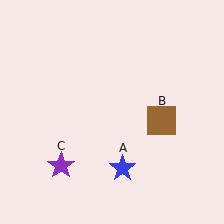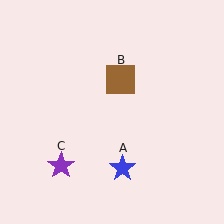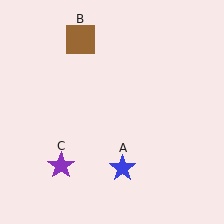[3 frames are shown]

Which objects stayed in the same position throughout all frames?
Blue star (object A) and purple star (object C) remained stationary.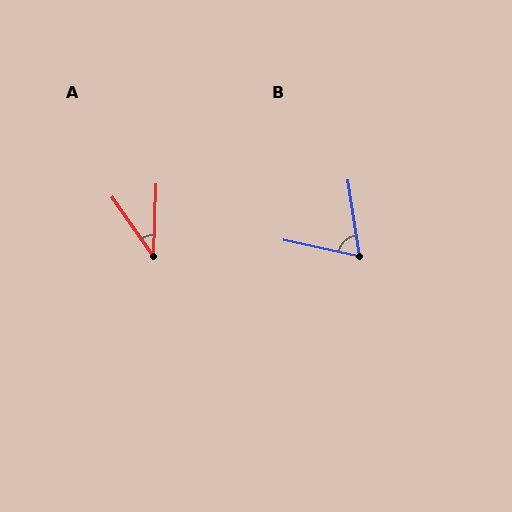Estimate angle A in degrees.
Approximately 37 degrees.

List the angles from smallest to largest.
A (37°), B (69°).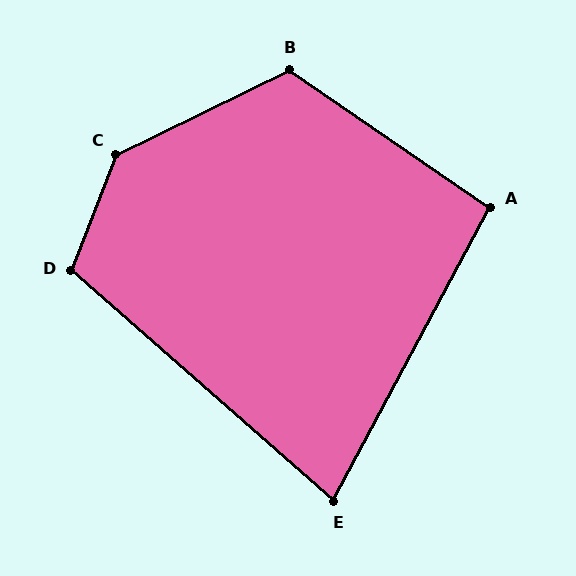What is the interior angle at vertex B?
Approximately 120 degrees (obtuse).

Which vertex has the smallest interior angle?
E, at approximately 77 degrees.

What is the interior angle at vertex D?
Approximately 110 degrees (obtuse).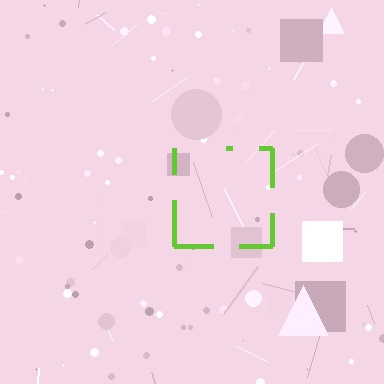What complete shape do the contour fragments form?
The contour fragments form a square.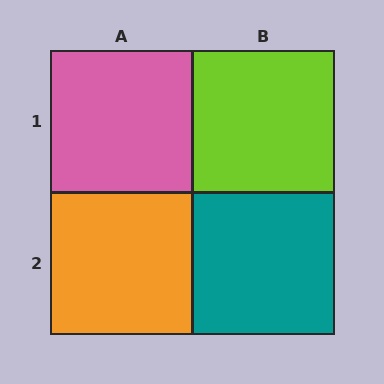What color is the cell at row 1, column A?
Pink.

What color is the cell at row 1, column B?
Lime.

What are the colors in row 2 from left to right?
Orange, teal.